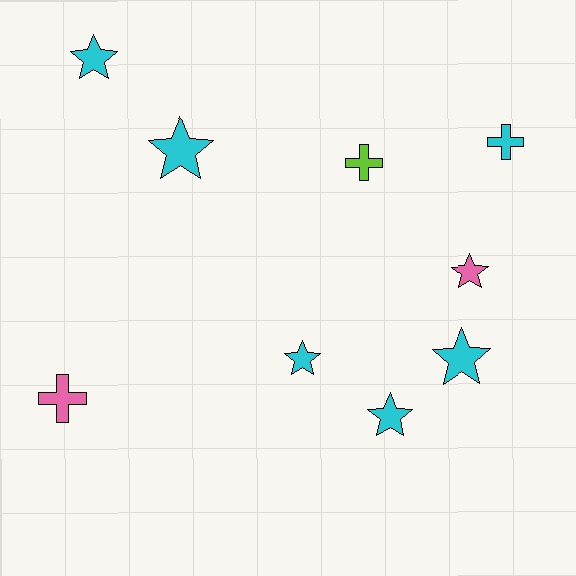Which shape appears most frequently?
Star, with 6 objects.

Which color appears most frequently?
Cyan, with 6 objects.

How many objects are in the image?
There are 9 objects.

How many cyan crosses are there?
There is 1 cyan cross.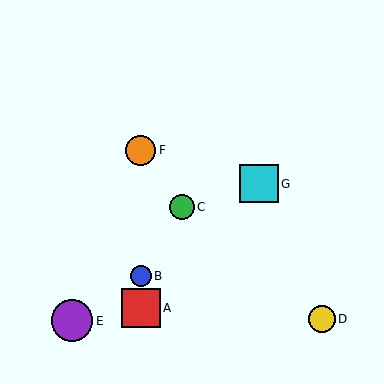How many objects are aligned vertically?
3 objects (A, B, F) are aligned vertically.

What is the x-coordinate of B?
Object B is at x≈141.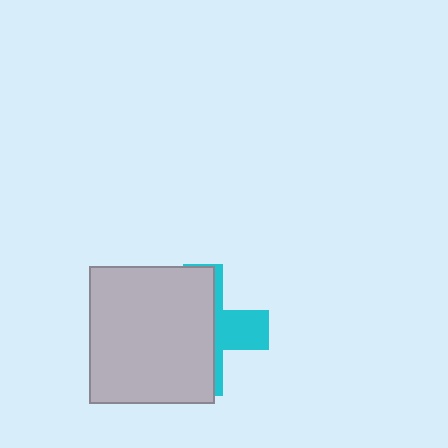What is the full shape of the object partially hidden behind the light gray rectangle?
The partially hidden object is a cyan cross.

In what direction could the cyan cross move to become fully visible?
The cyan cross could move right. That would shift it out from behind the light gray rectangle entirely.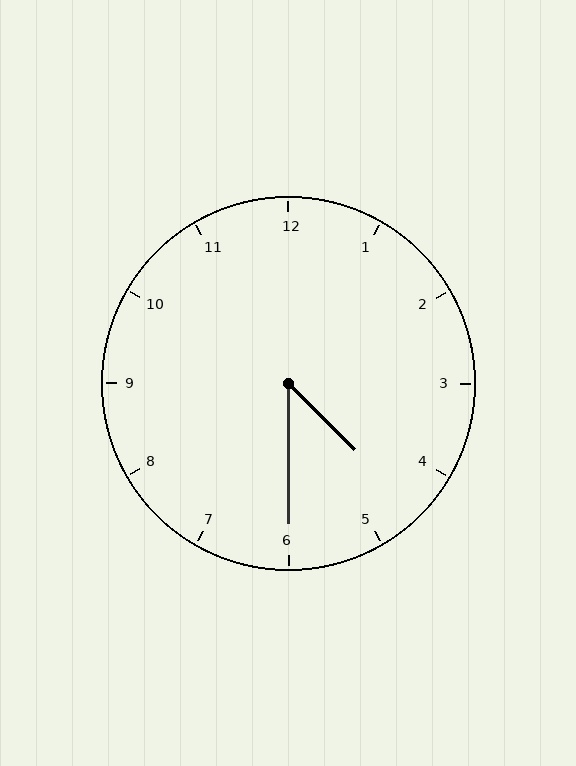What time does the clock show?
4:30.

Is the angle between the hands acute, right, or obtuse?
It is acute.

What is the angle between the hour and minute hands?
Approximately 45 degrees.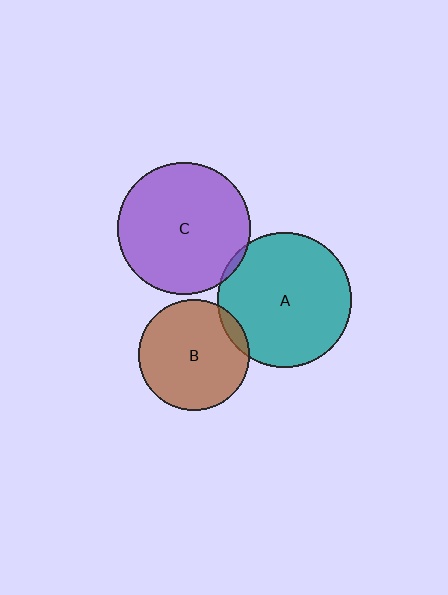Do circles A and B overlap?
Yes.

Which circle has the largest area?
Circle A (teal).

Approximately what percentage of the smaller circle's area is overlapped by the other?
Approximately 5%.